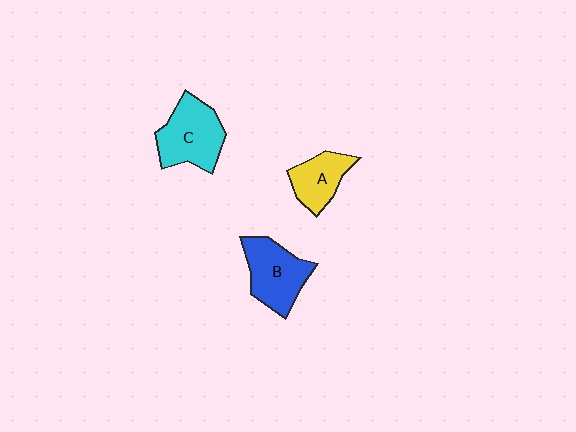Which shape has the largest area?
Shape C (cyan).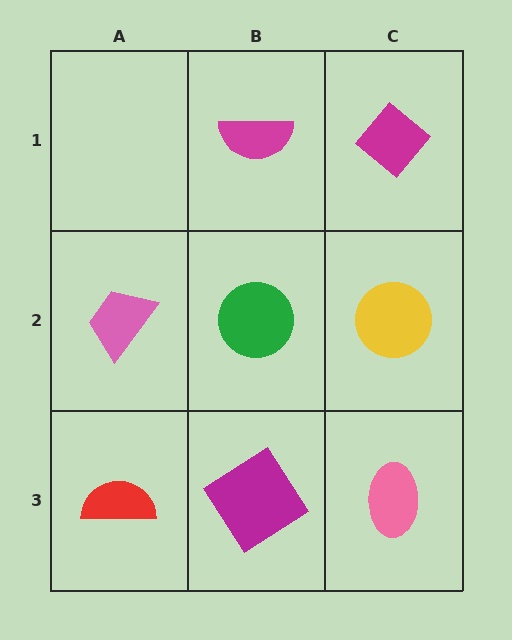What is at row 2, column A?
A pink trapezoid.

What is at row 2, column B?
A green circle.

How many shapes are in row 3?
3 shapes.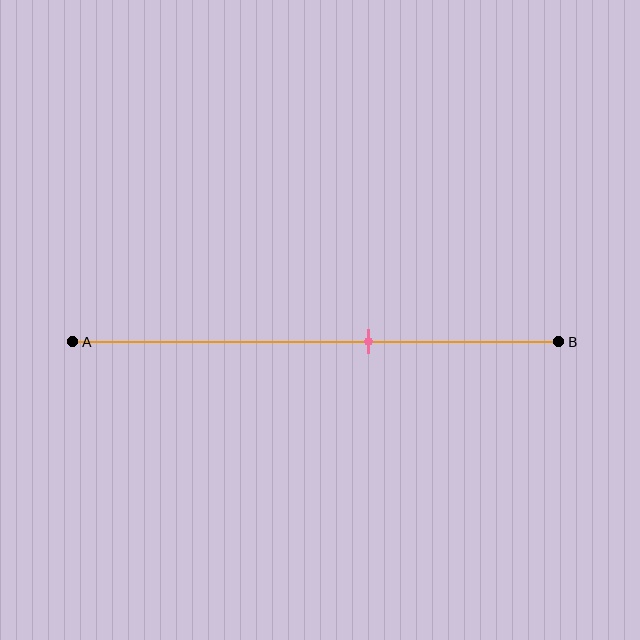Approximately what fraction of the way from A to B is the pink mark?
The pink mark is approximately 60% of the way from A to B.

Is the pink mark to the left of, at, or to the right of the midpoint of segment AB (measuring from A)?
The pink mark is to the right of the midpoint of segment AB.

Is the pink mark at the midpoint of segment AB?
No, the mark is at about 60% from A, not at the 50% midpoint.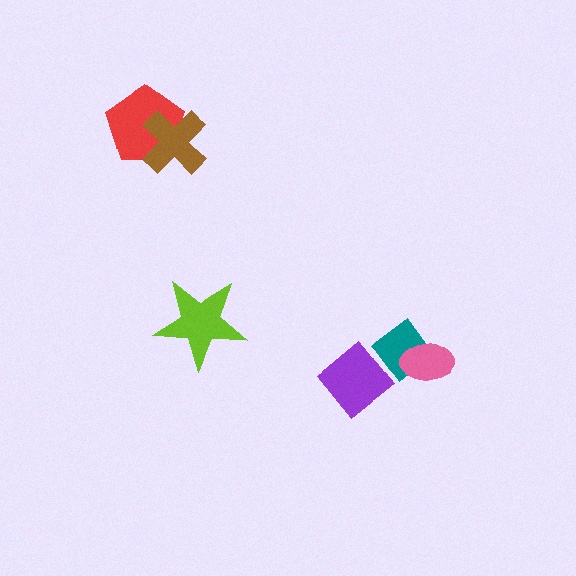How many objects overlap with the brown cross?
1 object overlaps with the brown cross.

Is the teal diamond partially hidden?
Yes, it is partially covered by another shape.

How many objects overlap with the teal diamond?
1 object overlaps with the teal diamond.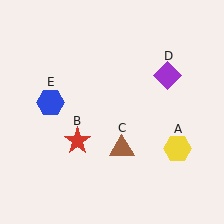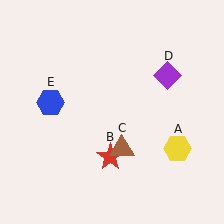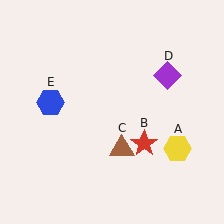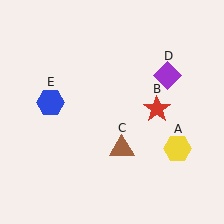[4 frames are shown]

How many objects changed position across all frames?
1 object changed position: red star (object B).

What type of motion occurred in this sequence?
The red star (object B) rotated counterclockwise around the center of the scene.